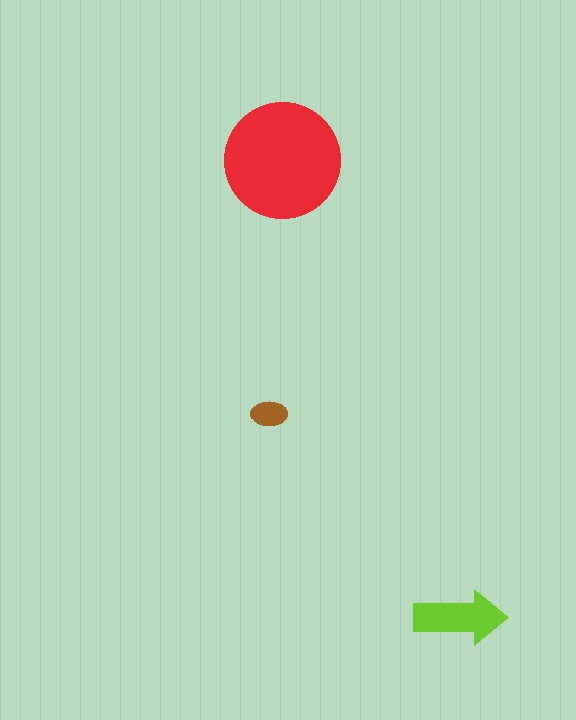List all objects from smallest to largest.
The brown ellipse, the lime arrow, the red circle.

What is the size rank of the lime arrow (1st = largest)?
2nd.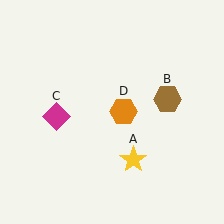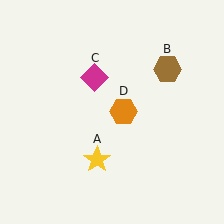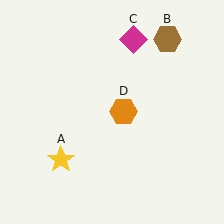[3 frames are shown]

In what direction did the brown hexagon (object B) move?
The brown hexagon (object B) moved up.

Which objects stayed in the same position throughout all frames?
Orange hexagon (object D) remained stationary.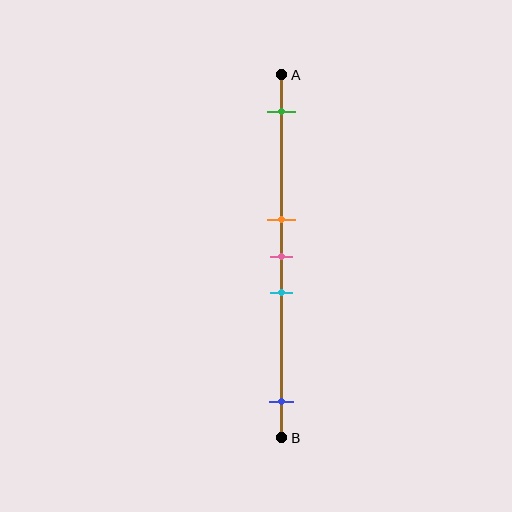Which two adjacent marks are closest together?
The orange and pink marks are the closest adjacent pair.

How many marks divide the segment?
There are 5 marks dividing the segment.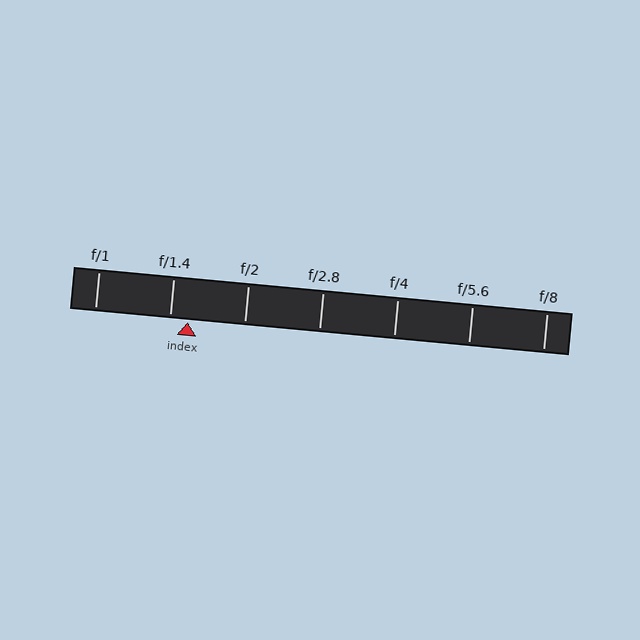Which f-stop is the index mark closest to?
The index mark is closest to f/1.4.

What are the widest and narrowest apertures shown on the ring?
The widest aperture shown is f/1 and the narrowest is f/8.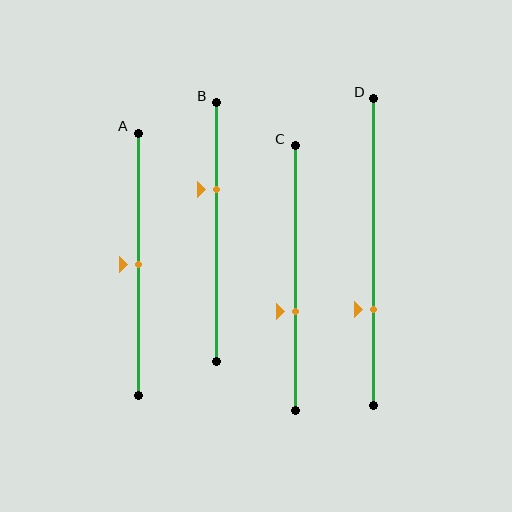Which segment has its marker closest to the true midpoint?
Segment A has its marker closest to the true midpoint.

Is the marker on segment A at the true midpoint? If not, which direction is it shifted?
Yes, the marker on segment A is at the true midpoint.